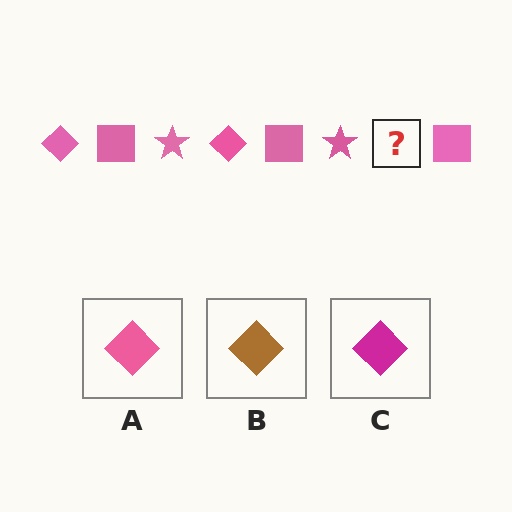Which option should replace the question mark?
Option A.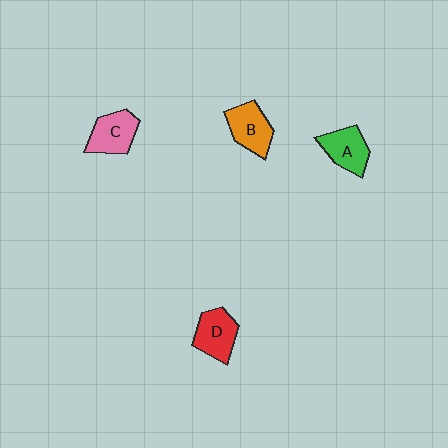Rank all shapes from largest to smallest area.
From largest to smallest: D (red), C (pink), B (orange), A (green).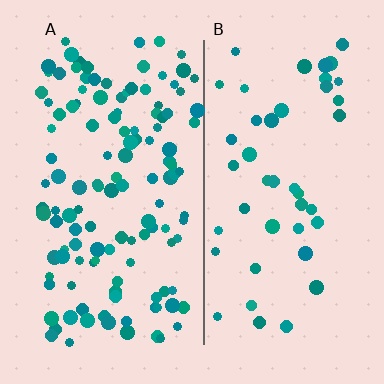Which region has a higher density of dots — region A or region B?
A (the left).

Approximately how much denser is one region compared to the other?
Approximately 2.9× — region A over region B.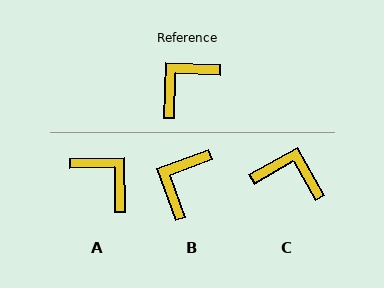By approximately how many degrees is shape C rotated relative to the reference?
Approximately 59 degrees clockwise.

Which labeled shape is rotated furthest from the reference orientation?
A, about 88 degrees away.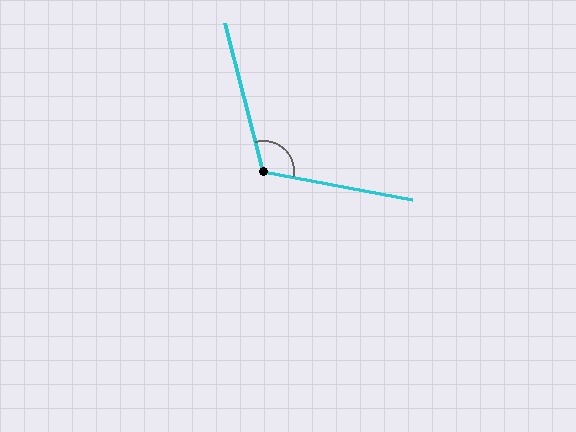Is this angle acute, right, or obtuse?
It is obtuse.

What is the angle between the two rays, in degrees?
Approximately 115 degrees.